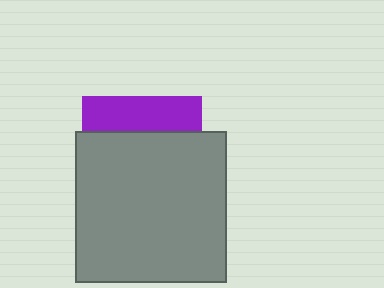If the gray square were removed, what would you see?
You would see the complete purple square.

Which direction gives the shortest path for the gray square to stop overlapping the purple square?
Moving down gives the shortest separation.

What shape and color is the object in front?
The object in front is a gray square.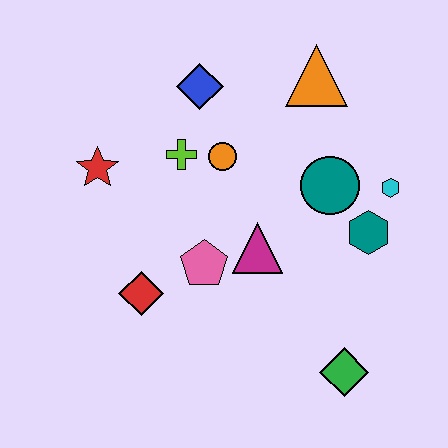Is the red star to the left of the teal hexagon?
Yes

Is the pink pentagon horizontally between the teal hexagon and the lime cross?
Yes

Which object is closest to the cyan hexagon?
The teal hexagon is closest to the cyan hexagon.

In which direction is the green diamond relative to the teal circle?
The green diamond is below the teal circle.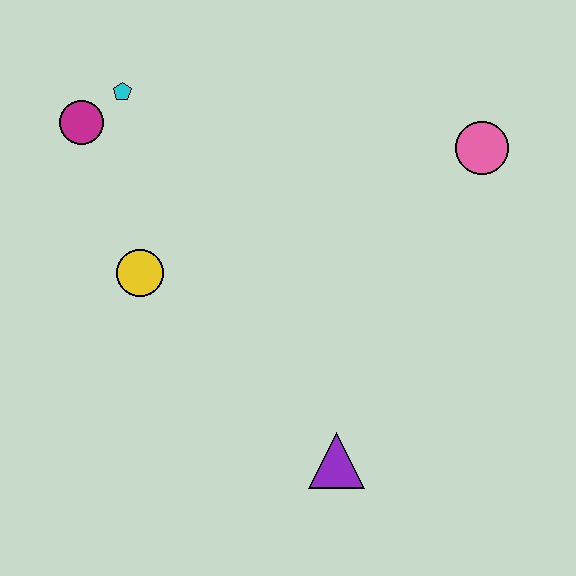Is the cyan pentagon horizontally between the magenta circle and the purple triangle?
Yes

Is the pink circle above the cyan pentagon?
No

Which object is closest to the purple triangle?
The yellow circle is closest to the purple triangle.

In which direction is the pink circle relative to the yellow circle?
The pink circle is to the right of the yellow circle.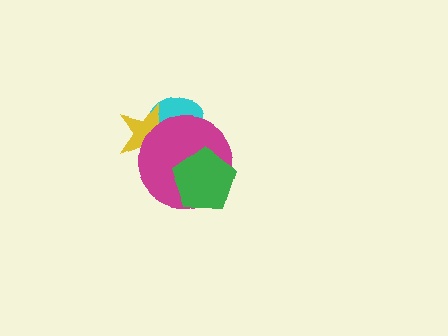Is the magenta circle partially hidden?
Yes, it is partially covered by another shape.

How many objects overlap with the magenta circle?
3 objects overlap with the magenta circle.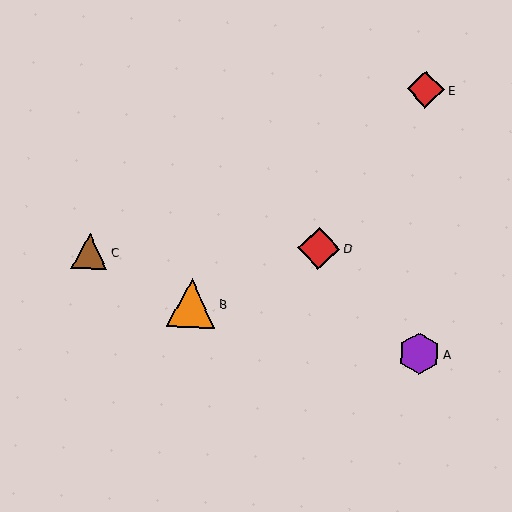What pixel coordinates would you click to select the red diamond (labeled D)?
Click at (319, 248) to select the red diamond D.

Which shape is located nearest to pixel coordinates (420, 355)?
The purple hexagon (labeled A) at (419, 353) is nearest to that location.